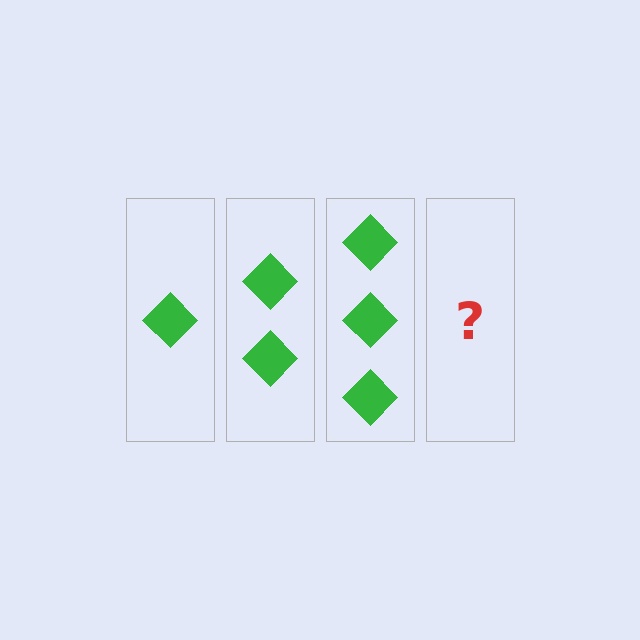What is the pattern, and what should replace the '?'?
The pattern is that each step adds one more diamond. The '?' should be 4 diamonds.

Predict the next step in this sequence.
The next step is 4 diamonds.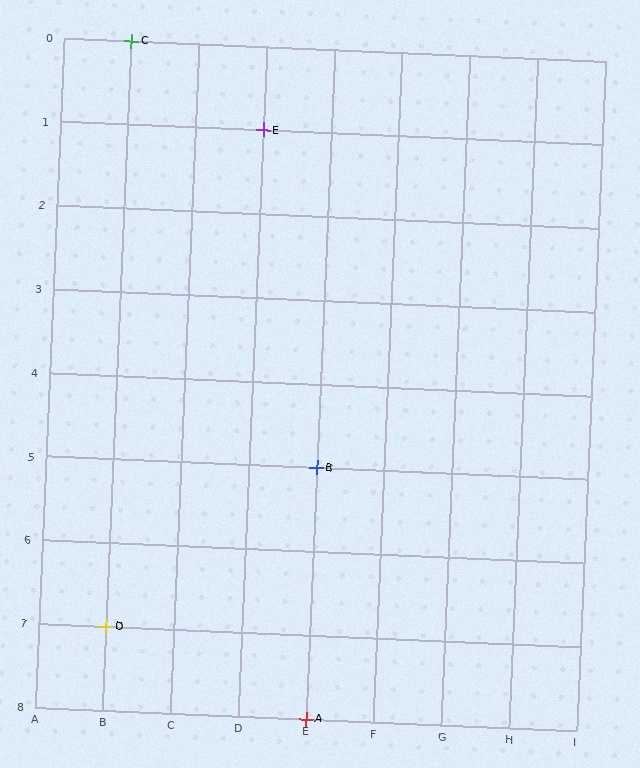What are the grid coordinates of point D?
Point D is at grid coordinates (B, 7).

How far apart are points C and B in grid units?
Points C and B are 3 columns and 5 rows apart (about 5.8 grid units diagonally).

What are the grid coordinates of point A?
Point A is at grid coordinates (E, 8).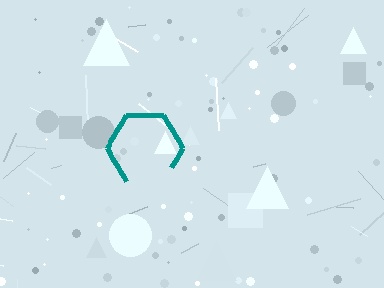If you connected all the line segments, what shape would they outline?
They would outline a hexagon.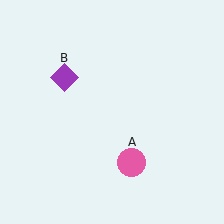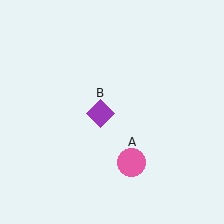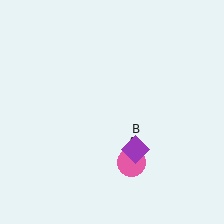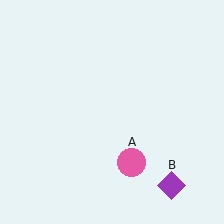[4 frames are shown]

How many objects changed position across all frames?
1 object changed position: purple diamond (object B).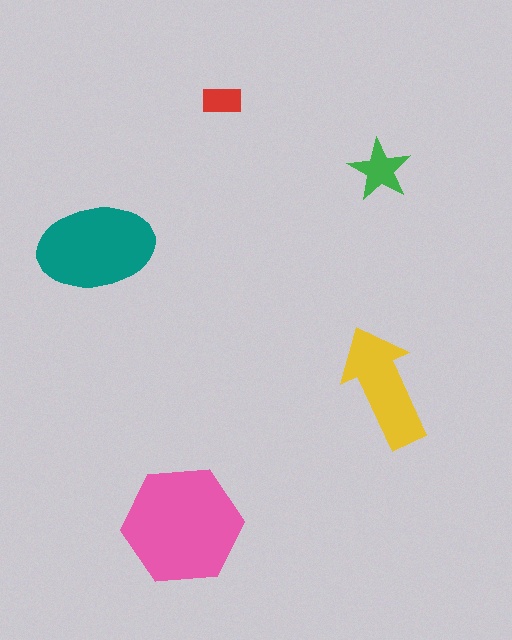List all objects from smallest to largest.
The red rectangle, the green star, the yellow arrow, the teal ellipse, the pink hexagon.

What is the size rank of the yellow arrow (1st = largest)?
3rd.